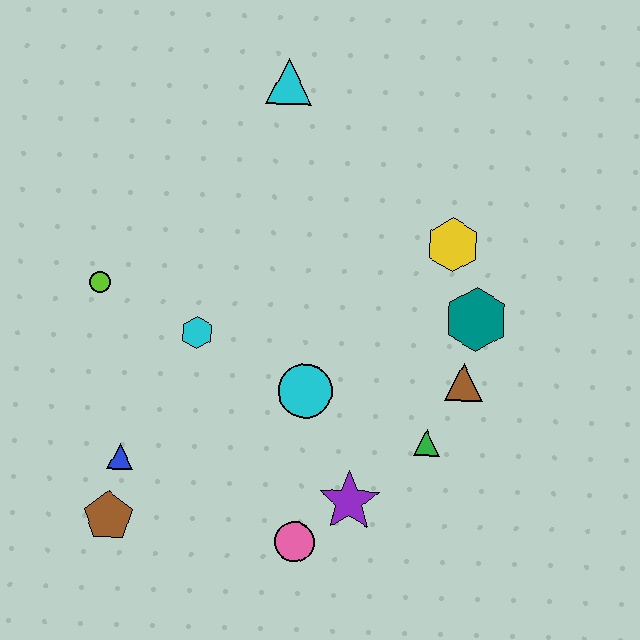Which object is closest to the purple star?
The pink circle is closest to the purple star.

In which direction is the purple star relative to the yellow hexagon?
The purple star is below the yellow hexagon.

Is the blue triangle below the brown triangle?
Yes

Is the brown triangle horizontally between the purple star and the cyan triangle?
No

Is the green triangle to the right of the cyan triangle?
Yes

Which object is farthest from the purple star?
The cyan triangle is farthest from the purple star.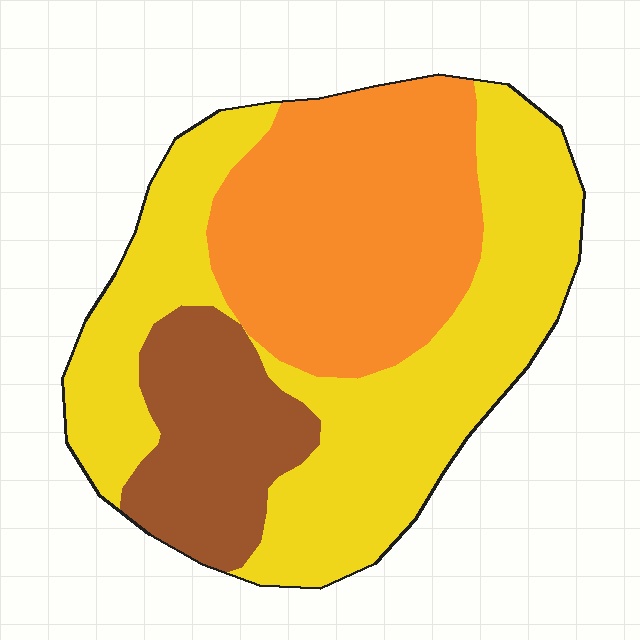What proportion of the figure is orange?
Orange takes up about one third (1/3) of the figure.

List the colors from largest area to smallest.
From largest to smallest: yellow, orange, brown.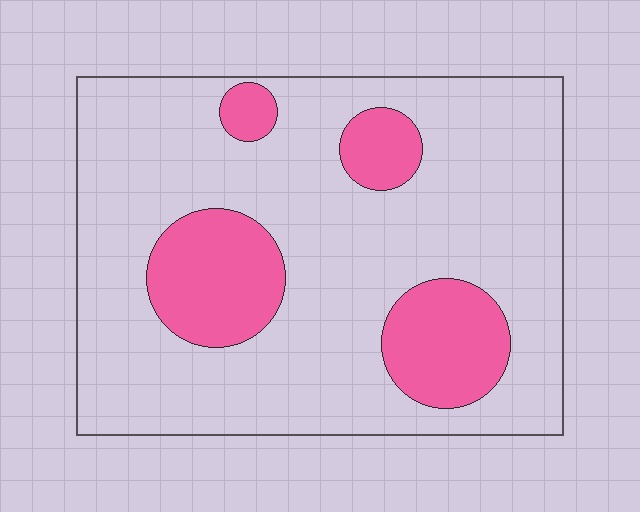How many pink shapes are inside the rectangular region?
4.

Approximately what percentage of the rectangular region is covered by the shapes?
Approximately 20%.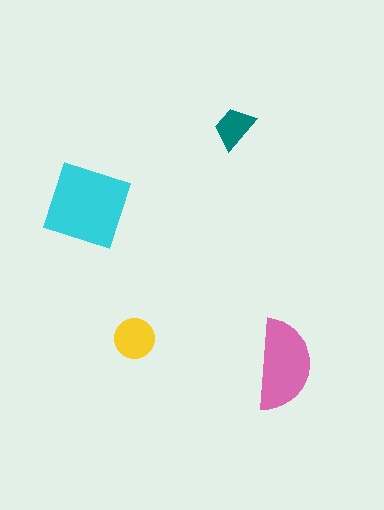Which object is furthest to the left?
The cyan diamond is leftmost.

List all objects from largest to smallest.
The cyan diamond, the pink semicircle, the yellow circle, the teal trapezoid.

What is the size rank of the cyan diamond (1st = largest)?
1st.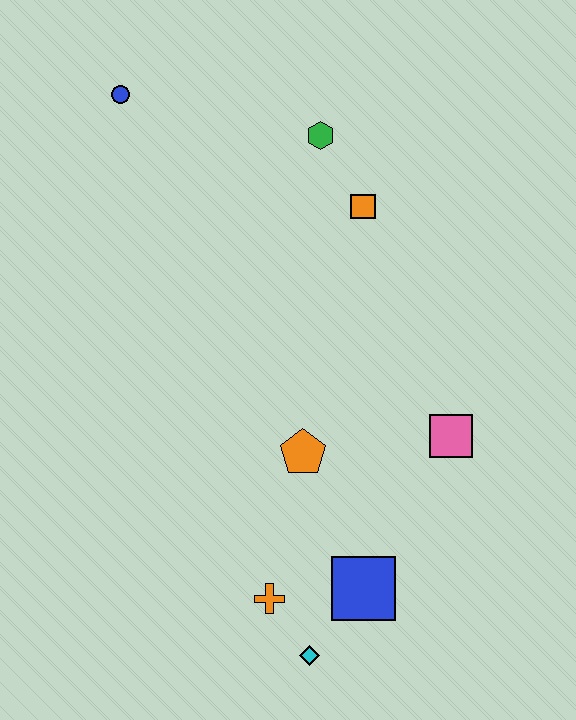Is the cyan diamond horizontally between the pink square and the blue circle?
Yes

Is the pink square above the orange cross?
Yes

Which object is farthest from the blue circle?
The cyan diamond is farthest from the blue circle.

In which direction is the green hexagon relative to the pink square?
The green hexagon is above the pink square.